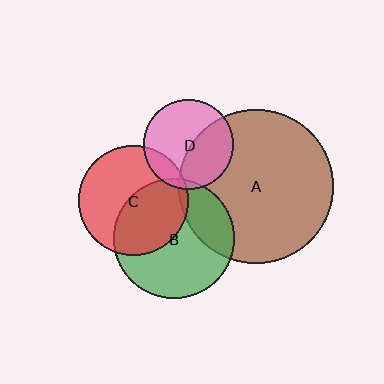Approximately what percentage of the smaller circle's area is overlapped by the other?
Approximately 5%.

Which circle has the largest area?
Circle A (brown).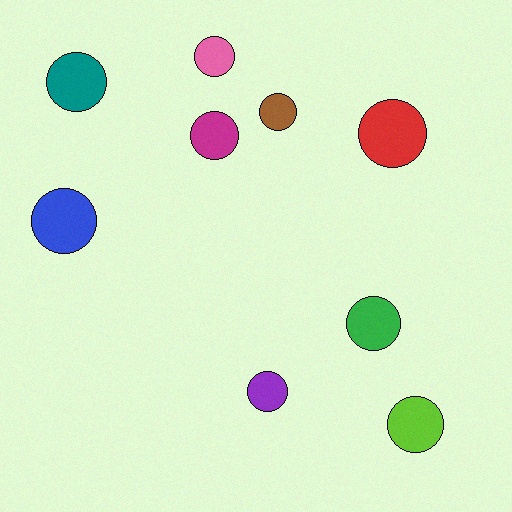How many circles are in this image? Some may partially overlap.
There are 9 circles.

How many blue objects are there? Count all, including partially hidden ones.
There is 1 blue object.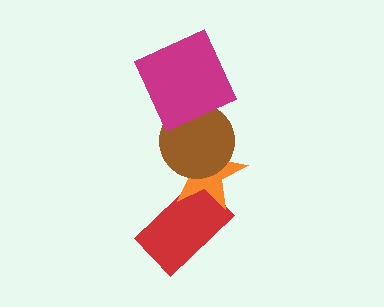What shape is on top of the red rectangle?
The orange star is on top of the red rectangle.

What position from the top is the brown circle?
The brown circle is 2nd from the top.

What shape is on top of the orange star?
The brown circle is on top of the orange star.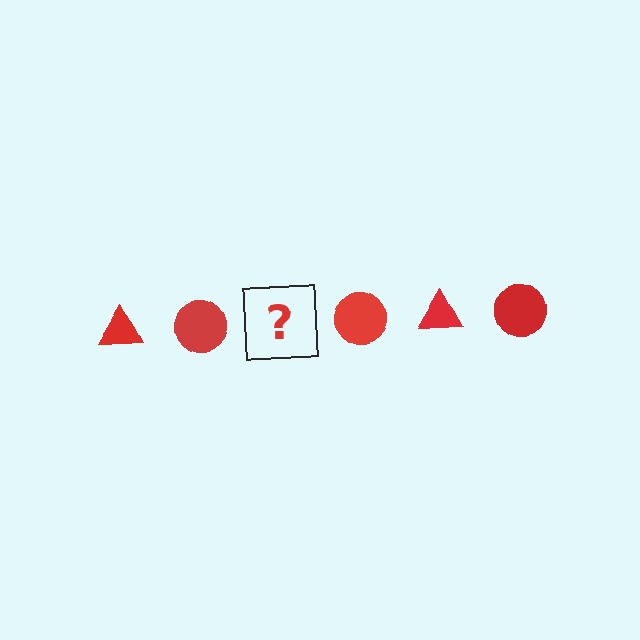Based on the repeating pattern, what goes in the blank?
The blank should be a red triangle.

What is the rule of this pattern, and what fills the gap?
The rule is that the pattern cycles through triangle, circle shapes in red. The gap should be filled with a red triangle.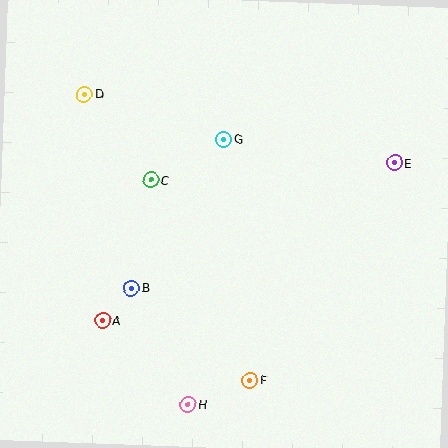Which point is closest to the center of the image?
Point G at (224, 139) is closest to the center.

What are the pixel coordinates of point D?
Point D is at (84, 94).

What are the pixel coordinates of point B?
Point B is at (131, 288).